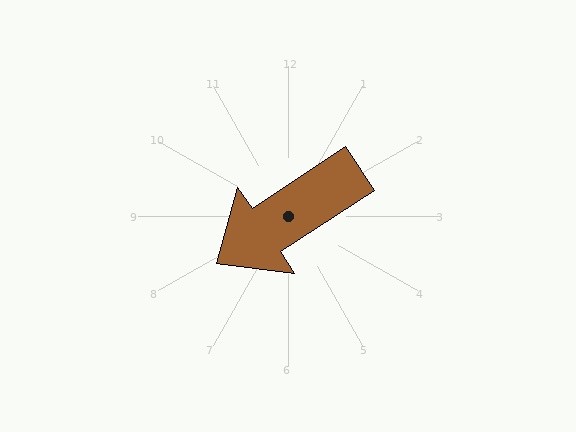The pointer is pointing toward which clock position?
Roughly 8 o'clock.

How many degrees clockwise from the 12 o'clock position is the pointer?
Approximately 237 degrees.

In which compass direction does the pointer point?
Southwest.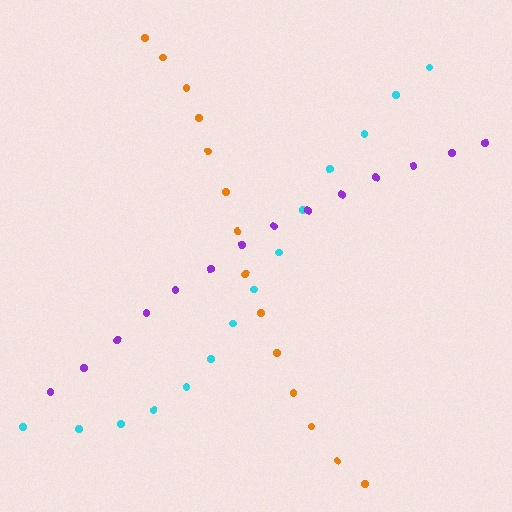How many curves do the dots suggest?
There are 3 distinct paths.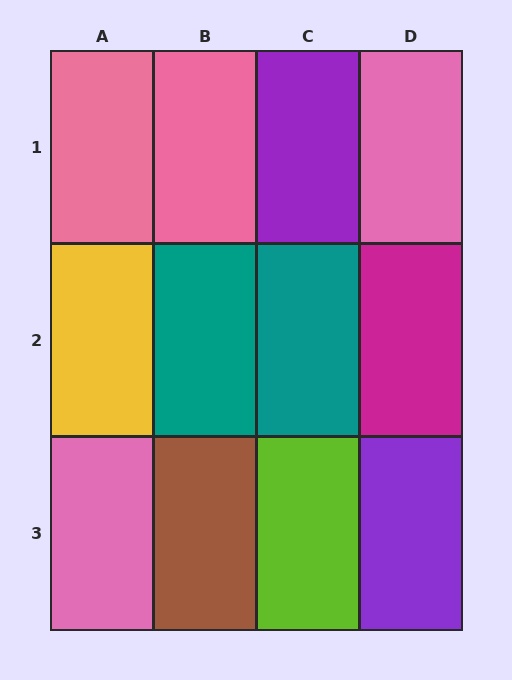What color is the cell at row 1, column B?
Pink.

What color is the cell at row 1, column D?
Pink.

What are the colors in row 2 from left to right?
Yellow, teal, teal, magenta.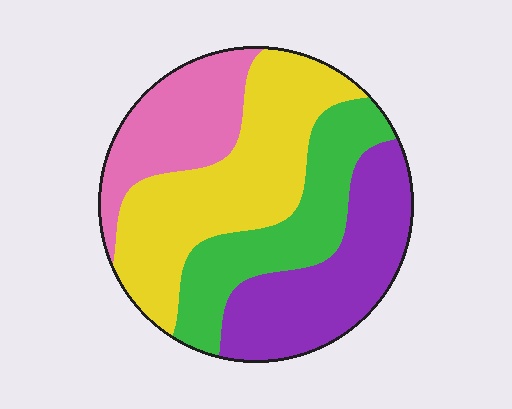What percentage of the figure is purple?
Purple takes up between a sixth and a third of the figure.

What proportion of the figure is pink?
Pink covers about 20% of the figure.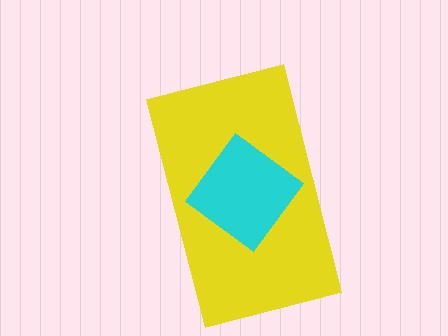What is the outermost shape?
The yellow rectangle.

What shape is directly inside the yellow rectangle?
The cyan diamond.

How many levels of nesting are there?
2.